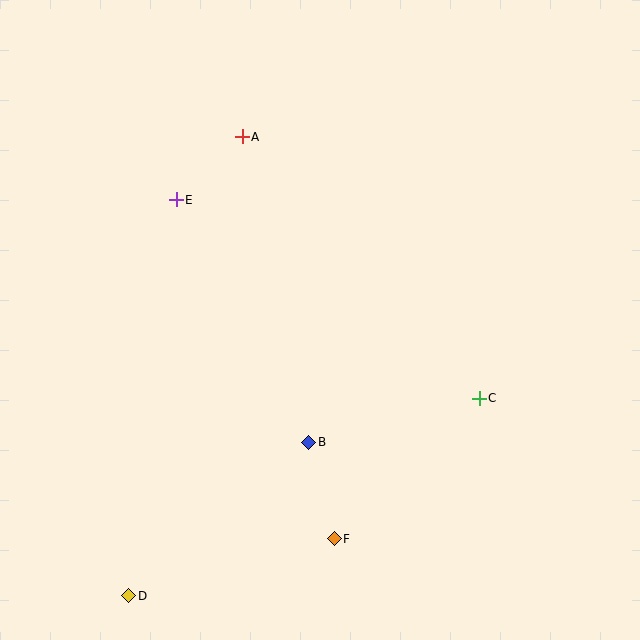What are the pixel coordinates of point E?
Point E is at (176, 200).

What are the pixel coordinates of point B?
Point B is at (309, 442).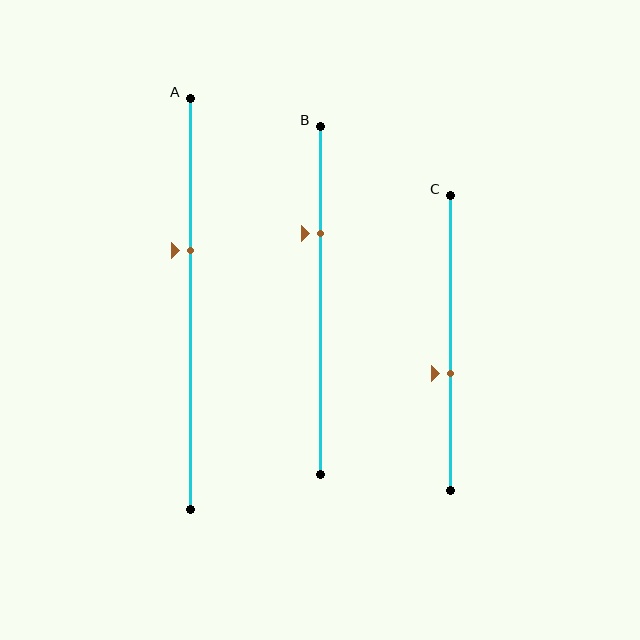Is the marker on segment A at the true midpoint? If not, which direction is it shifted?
No, the marker on segment A is shifted upward by about 13% of the segment length.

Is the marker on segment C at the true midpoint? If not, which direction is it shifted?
No, the marker on segment C is shifted downward by about 10% of the segment length.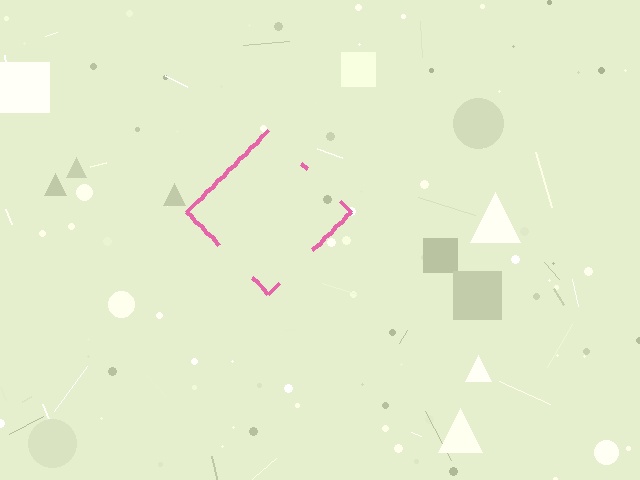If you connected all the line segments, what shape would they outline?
They would outline a diamond.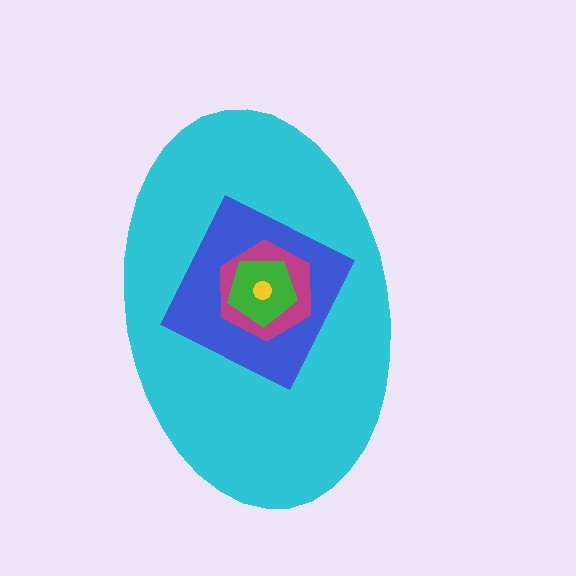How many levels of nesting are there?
5.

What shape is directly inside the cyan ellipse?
The blue diamond.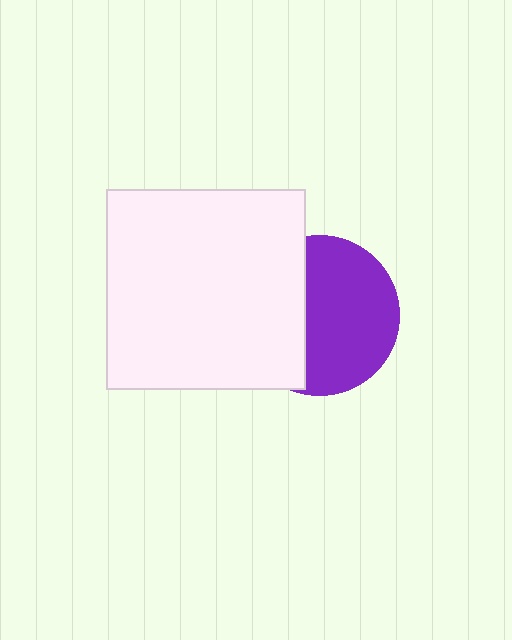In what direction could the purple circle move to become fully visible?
The purple circle could move right. That would shift it out from behind the white square entirely.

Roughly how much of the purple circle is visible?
About half of it is visible (roughly 61%).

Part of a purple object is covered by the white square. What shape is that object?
It is a circle.